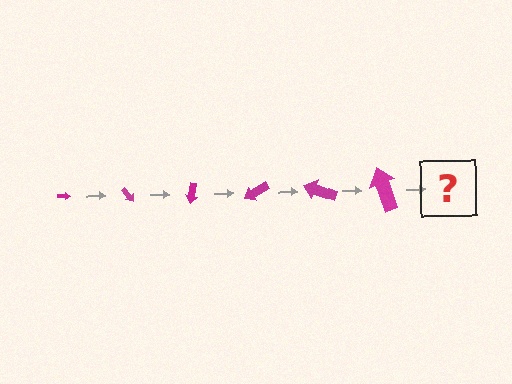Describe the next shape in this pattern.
It should be an arrow, larger than the previous one and rotated 300 degrees from the start.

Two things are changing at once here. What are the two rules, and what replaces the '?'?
The two rules are that the arrow grows larger each step and it rotates 50 degrees each step. The '?' should be an arrow, larger than the previous one and rotated 300 degrees from the start.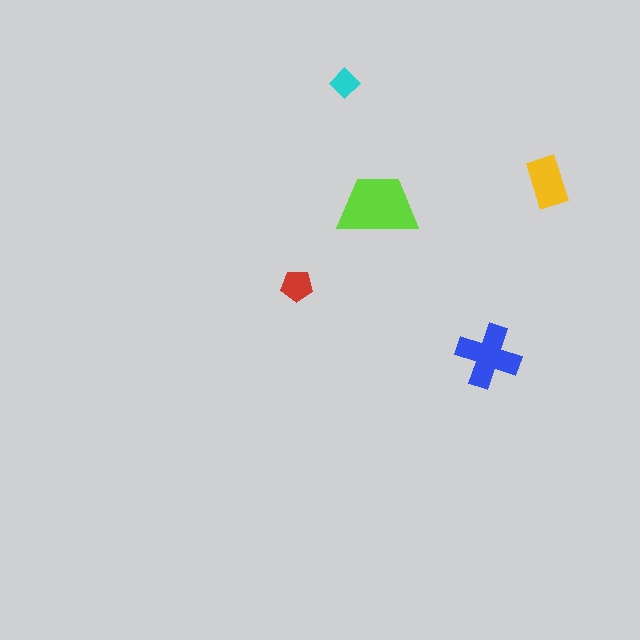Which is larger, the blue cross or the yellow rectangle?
The blue cross.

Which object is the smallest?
The cyan diamond.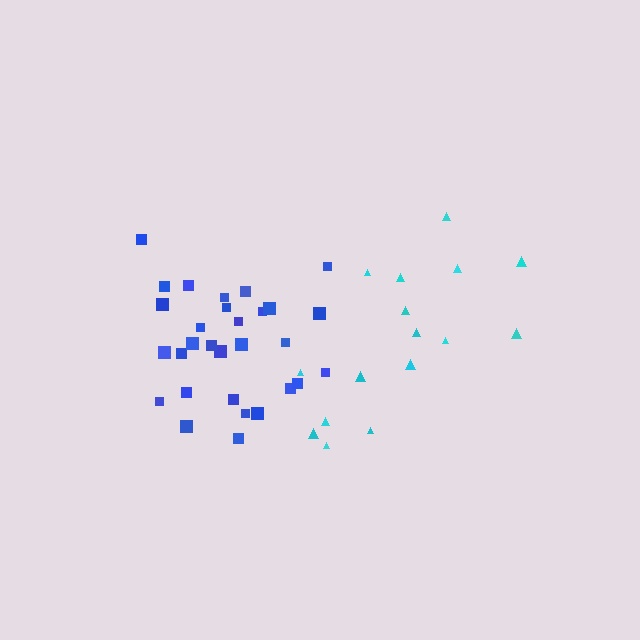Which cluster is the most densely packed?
Blue.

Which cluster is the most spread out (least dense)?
Cyan.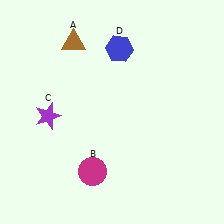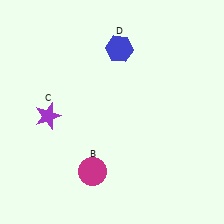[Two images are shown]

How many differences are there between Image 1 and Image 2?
There is 1 difference between the two images.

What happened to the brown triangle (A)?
The brown triangle (A) was removed in Image 2. It was in the top-left area of Image 1.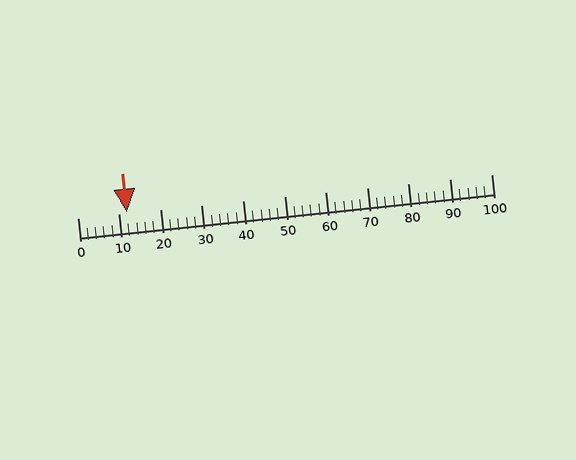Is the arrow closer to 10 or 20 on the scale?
The arrow is closer to 10.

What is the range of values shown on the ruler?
The ruler shows values from 0 to 100.